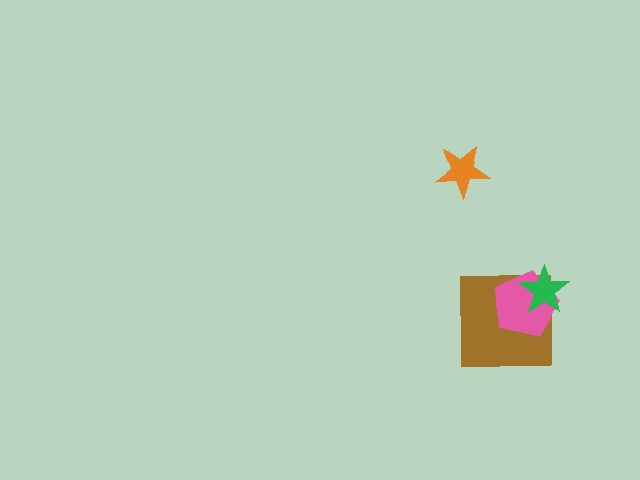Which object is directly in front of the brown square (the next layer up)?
The pink pentagon is directly in front of the brown square.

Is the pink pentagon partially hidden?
Yes, it is partially covered by another shape.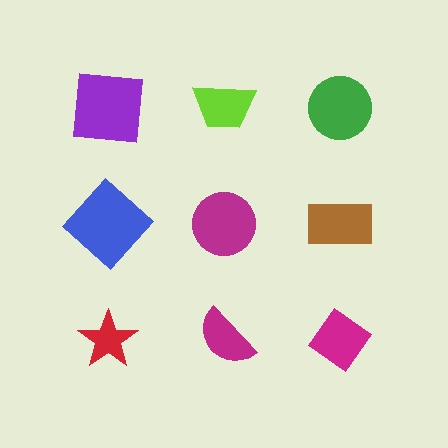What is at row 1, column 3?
A green circle.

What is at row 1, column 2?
A lime trapezoid.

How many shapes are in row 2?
3 shapes.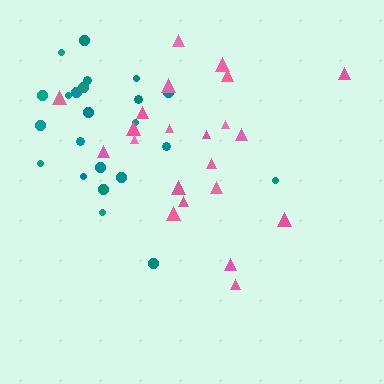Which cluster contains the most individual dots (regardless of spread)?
Teal (23).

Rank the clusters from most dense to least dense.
pink, teal.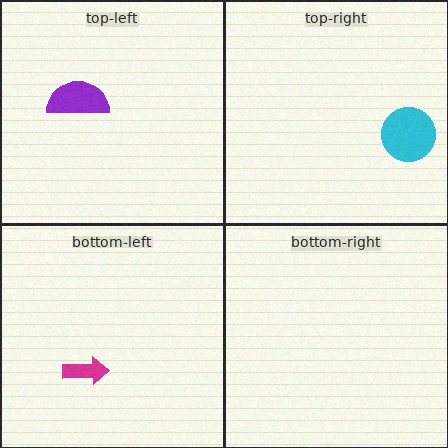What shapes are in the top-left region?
The purple semicircle.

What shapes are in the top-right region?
The cyan circle.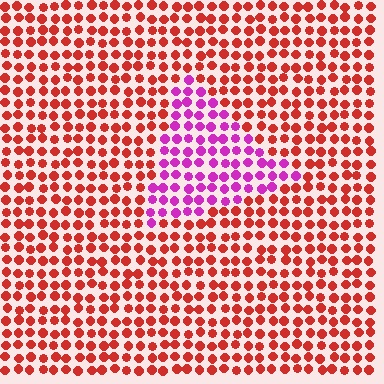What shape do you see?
I see a triangle.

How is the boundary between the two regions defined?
The boundary is defined purely by a slight shift in hue (about 56 degrees). Spacing, size, and orientation are identical on both sides.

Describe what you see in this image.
The image is filled with small red elements in a uniform arrangement. A triangle-shaped region is visible where the elements are tinted to a slightly different hue, forming a subtle color boundary.